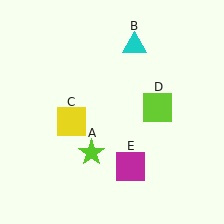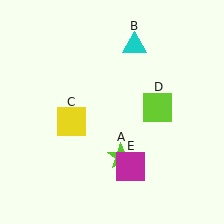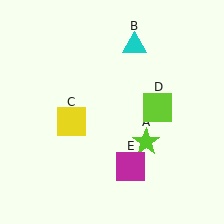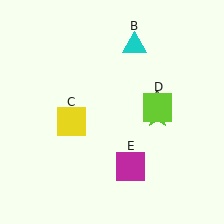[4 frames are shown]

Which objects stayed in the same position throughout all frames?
Cyan triangle (object B) and yellow square (object C) and lime square (object D) and magenta square (object E) remained stationary.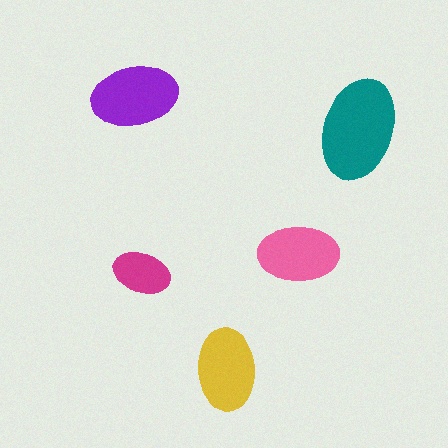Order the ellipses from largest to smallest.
the teal one, the purple one, the yellow one, the pink one, the magenta one.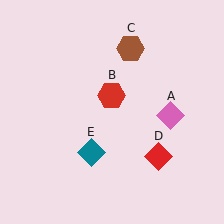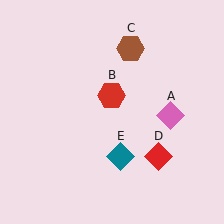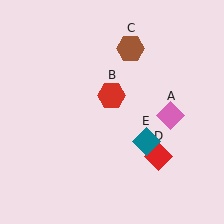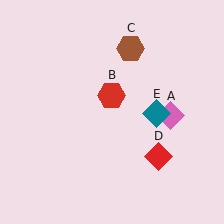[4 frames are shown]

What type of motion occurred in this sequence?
The teal diamond (object E) rotated counterclockwise around the center of the scene.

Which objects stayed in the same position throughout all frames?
Pink diamond (object A) and red hexagon (object B) and brown hexagon (object C) and red diamond (object D) remained stationary.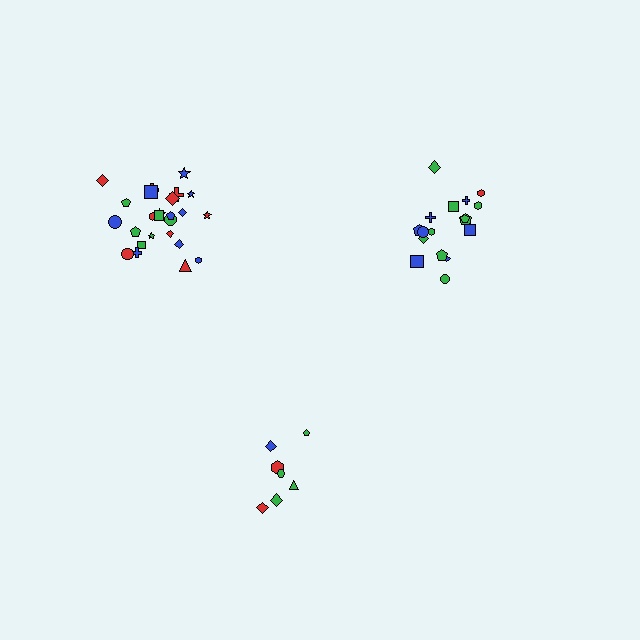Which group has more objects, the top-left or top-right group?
The top-left group.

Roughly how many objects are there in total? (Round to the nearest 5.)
Roughly 50 objects in total.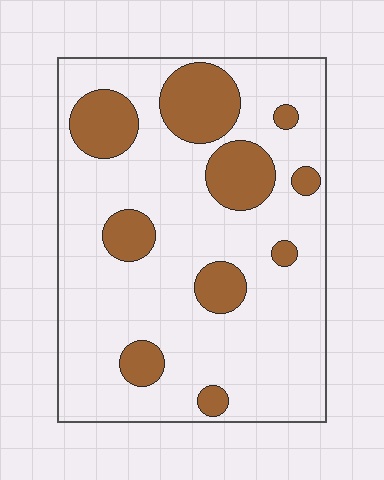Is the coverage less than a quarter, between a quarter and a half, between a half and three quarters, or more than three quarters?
Less than a quarter.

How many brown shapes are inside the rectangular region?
10.